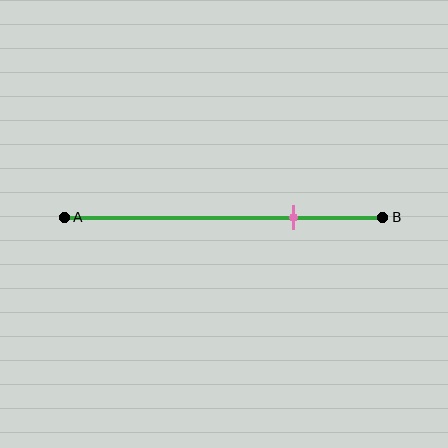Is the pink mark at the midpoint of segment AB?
No, the mark is at about 70% from A, not at the 50% midpoint.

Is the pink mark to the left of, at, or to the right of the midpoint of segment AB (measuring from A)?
The pink mark is to the right of the midpoint of segment AB.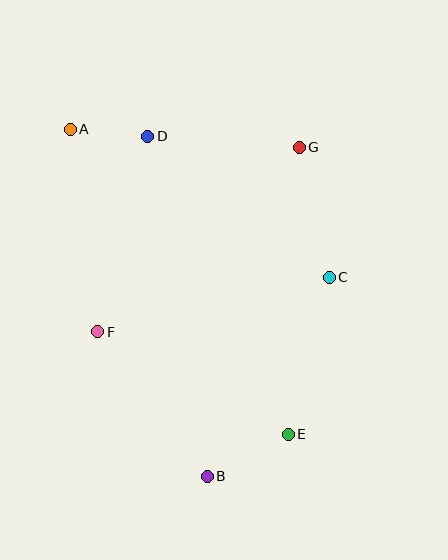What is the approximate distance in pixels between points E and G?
The distance between E and G is approximately 287 pixels.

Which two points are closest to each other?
Points A and D are closest to each other.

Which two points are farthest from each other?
Points A and E are farthest from each other.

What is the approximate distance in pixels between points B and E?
The distance between B and E is approximately 91 pixels.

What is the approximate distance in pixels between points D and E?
The distance between D and E is approximately 330 pixels.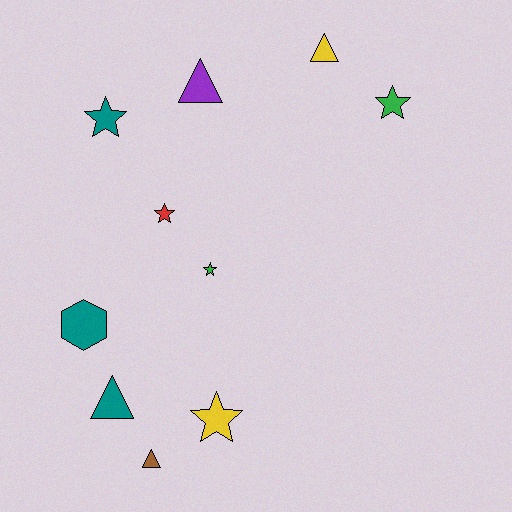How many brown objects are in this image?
There is 1 brown object.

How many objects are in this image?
There are 10 objects.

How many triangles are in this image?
There are 4 triangles.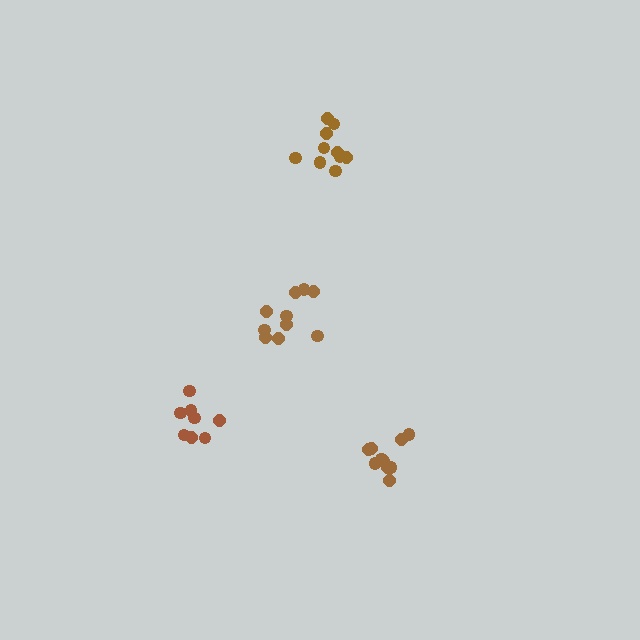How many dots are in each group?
Group 1: 10 dots, Group 2: 8 dots, Group 3: 10 dots, Group 4: 10 dots (38 total).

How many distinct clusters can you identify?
There are 4 distinct clusters.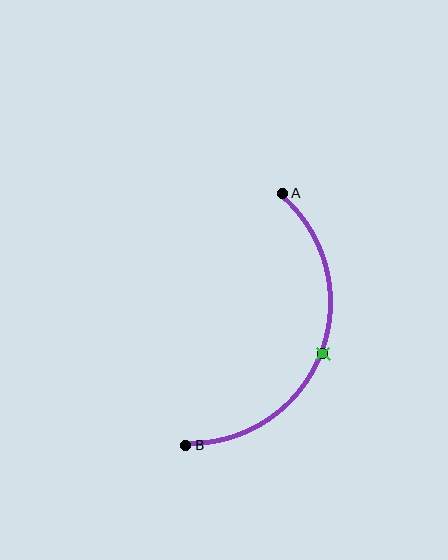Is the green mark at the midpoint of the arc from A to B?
Yes. The green mark lies on the arc at equal arc-length from both A and B — it is the arc midpoint.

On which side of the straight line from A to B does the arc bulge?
The arc bulges to the right of the straight line connecting A and B.